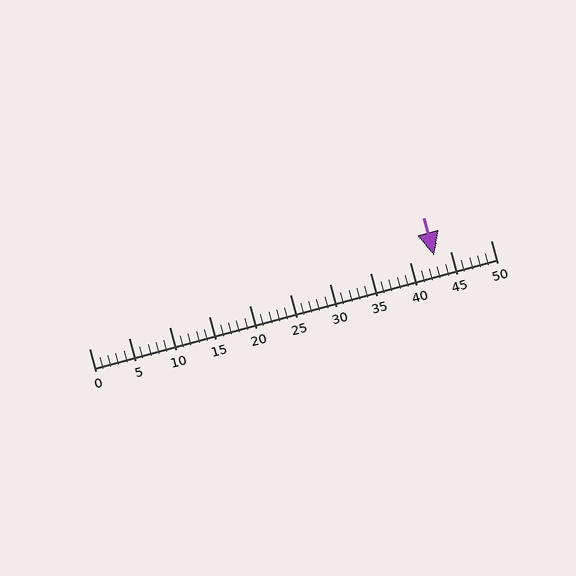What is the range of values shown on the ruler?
The ruler shows values from 0 to 50.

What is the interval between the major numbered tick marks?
The major tick marks are spaced 5 units apart.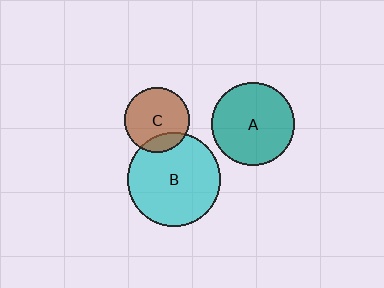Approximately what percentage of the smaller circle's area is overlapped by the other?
Approximately 20%.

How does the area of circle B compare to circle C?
Approximately 2.1 times.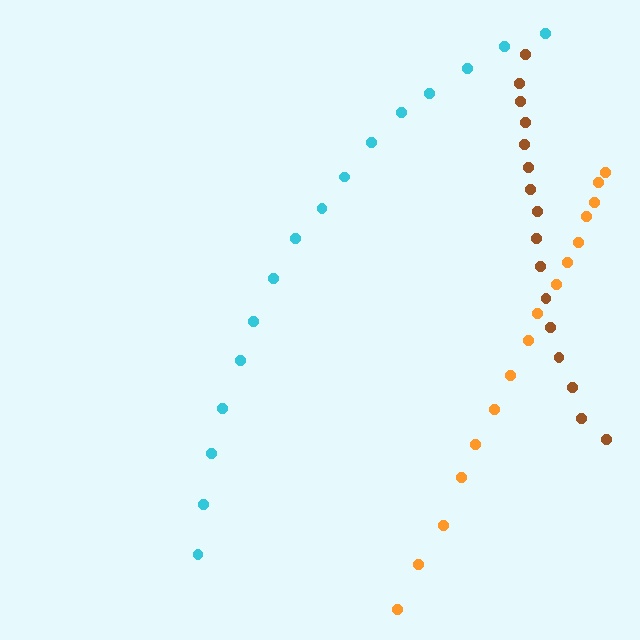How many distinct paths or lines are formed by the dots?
There are 3 distinct paths.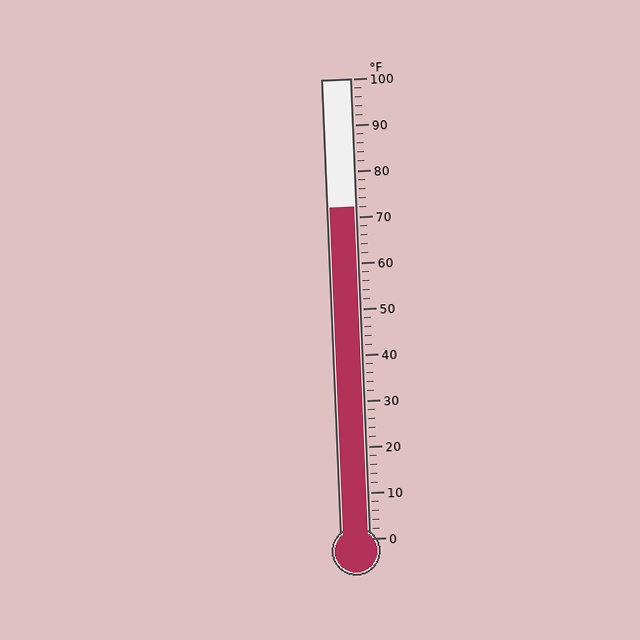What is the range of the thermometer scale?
The thermometer scale ranges from 0°F to 100°F.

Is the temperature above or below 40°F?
The temperature is above 40°F.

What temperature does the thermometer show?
The thermometer shows approximately 72°F.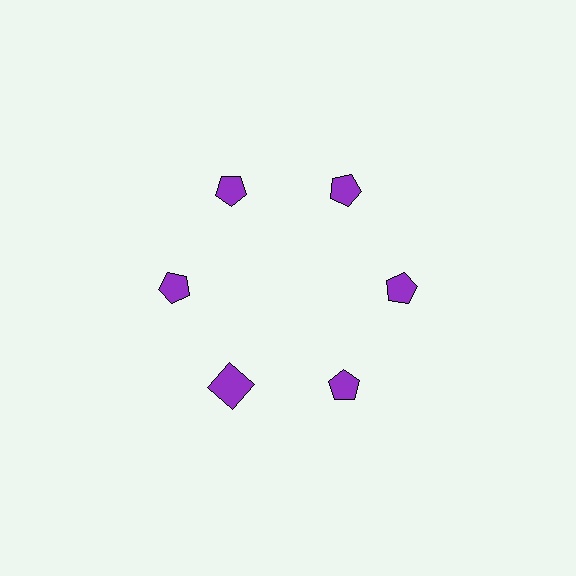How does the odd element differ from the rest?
It has a different shape: square instead of pentagon.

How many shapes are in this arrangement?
There are 6 shapes arranged in a ring pattern.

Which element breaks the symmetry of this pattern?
The purple square at roughly the 7 o'clock position breaks the symmetry. All other shapes are purple pentagons.